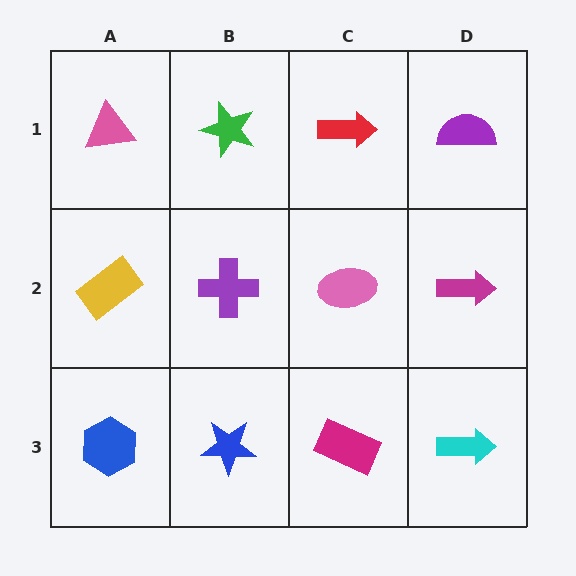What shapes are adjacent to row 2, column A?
A pink triangle (row 1, column A), a blue hexagon (row 3, column A), a purple cross (row 2, column B).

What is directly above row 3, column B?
A purple cross.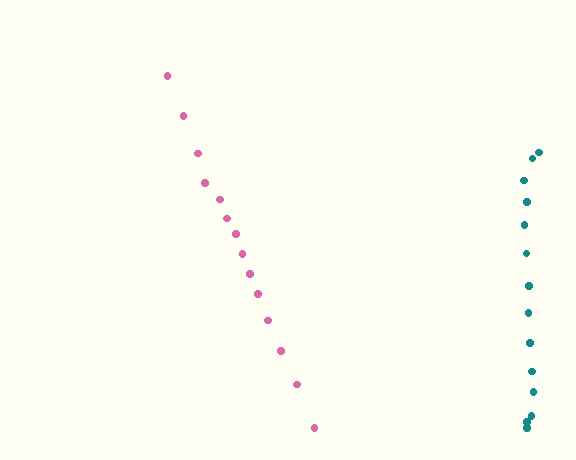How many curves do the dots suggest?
There are 2 distinct paths.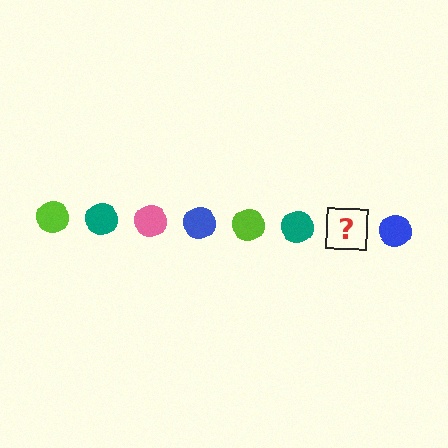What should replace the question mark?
The question mark should be replaced with a pink circle.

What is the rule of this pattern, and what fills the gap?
The rule is that the pattern cycles through lime, teal, pink, blue circles. The gap should be filled with a pink circle.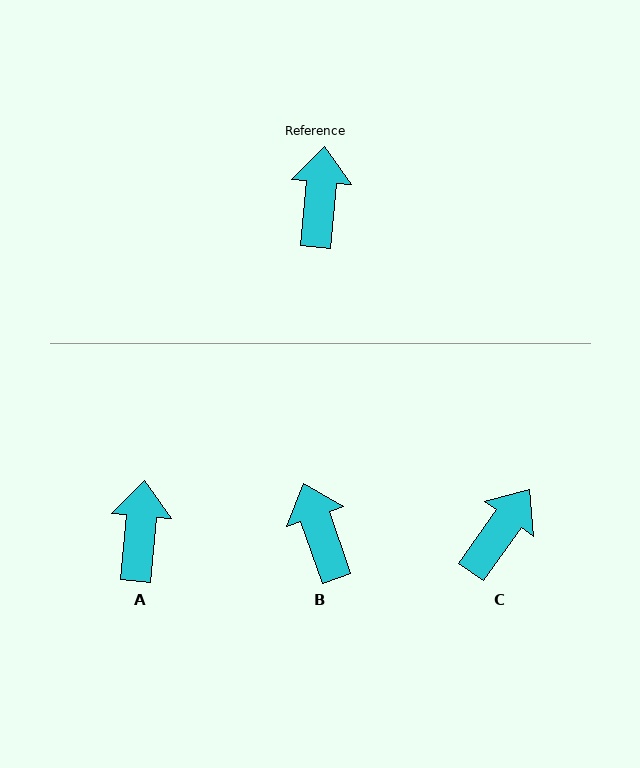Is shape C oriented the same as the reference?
No, it is off by about 30 degrees.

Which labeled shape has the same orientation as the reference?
A.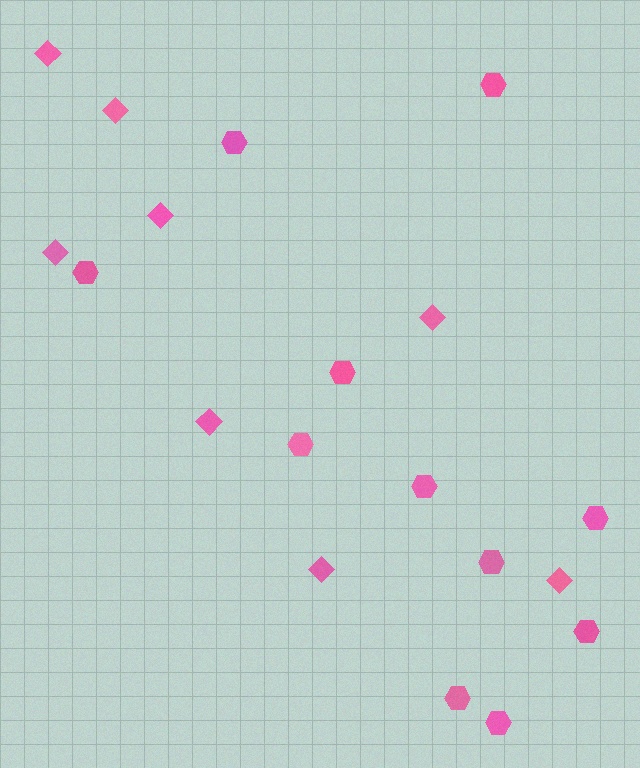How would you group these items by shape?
There are 2 groups: one group of diamonds (8) and one group of hexagons (11).